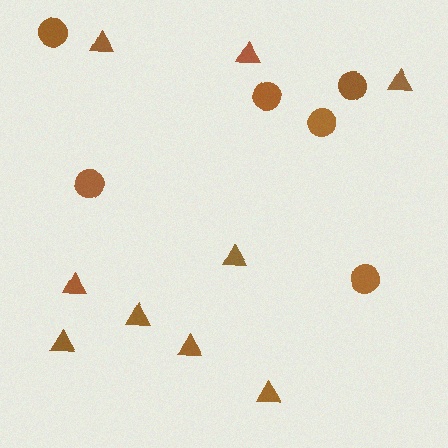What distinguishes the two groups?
There are 2 groups: one group of circles (6) and one group of triangles (9).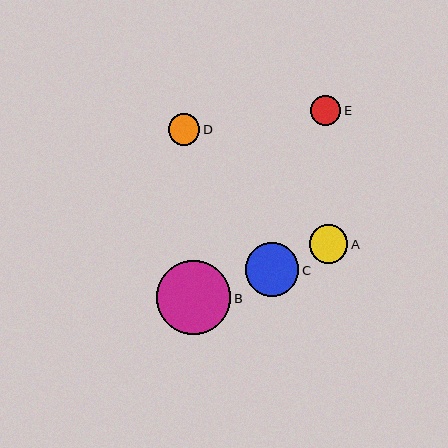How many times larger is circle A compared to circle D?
Circle A is approximately 1.2 times the size of circle D.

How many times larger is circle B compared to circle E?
Circle B is approximately 2.5 times the size of circle E.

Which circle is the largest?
Circle B is the largest with a size of approximately 75 pixels.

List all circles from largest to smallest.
From largest to smallest: B, C, A, D, E.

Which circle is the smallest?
Circle E is the smallest with a size of approximately 30 pixels.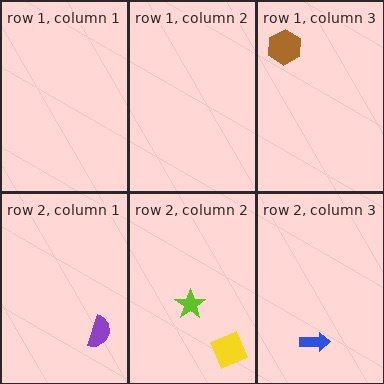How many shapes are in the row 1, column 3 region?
1.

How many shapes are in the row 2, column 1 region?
1.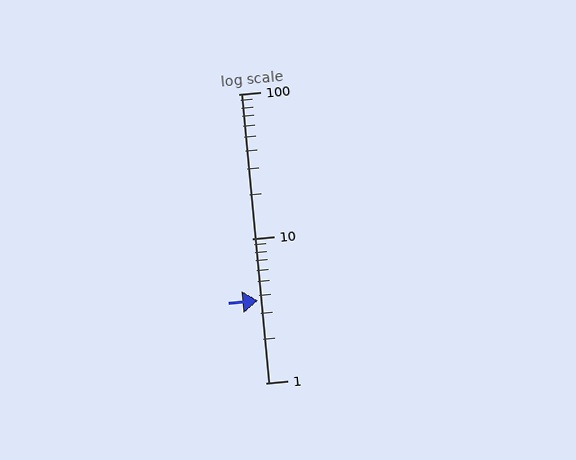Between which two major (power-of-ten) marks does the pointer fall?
The pointer is between 1 and 10.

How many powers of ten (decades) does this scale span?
The scale spans 2 decades, from 1 to 100.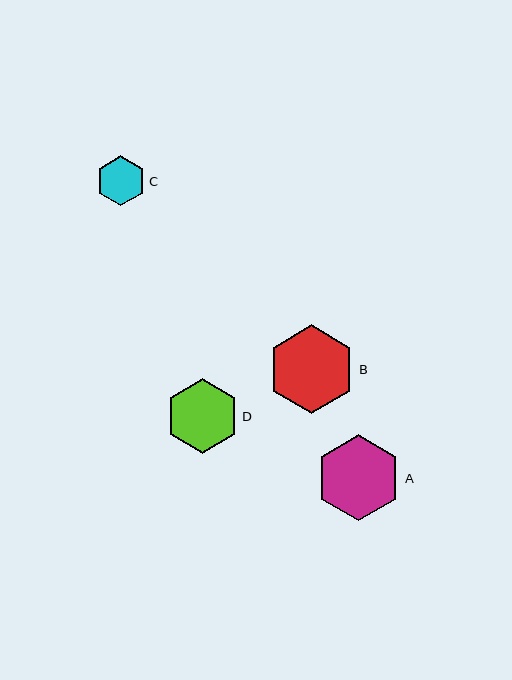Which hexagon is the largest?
Hexagon B is the largest with a size of approximately 88 pixels.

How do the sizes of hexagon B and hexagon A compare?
Hexagon B and hexagon A are approximately the same size.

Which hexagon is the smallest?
Hexagon C is the smallest with a size of approximately 50 pixels.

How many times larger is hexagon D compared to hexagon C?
Hexagon D is approximately 1.5 times the size of hexagon C.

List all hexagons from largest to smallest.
From largest to smallest: B, A, D, C.